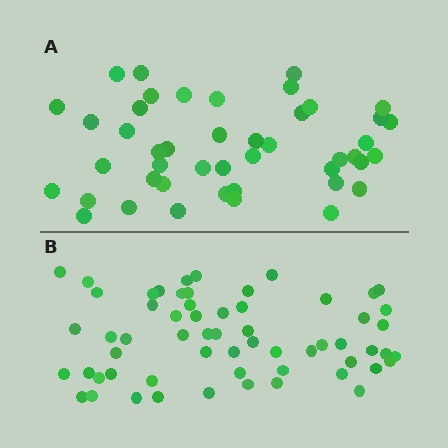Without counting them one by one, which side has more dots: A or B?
Region B (the bottom region) has more dots.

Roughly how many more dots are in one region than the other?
Region B has approximately 15 more dots than region A.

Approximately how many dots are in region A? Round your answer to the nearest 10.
About 40 dots. (The exact count is 45, which rounds to 40.)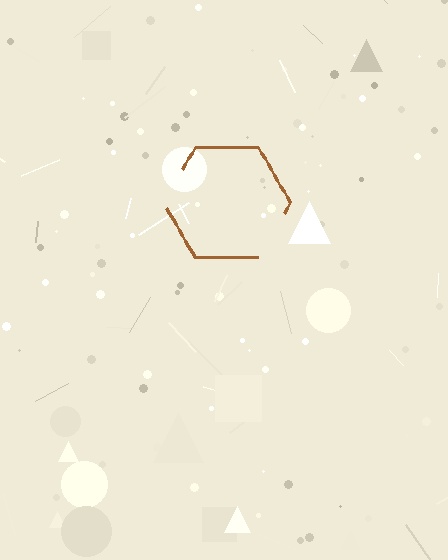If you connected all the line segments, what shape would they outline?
They would outline a hexagon.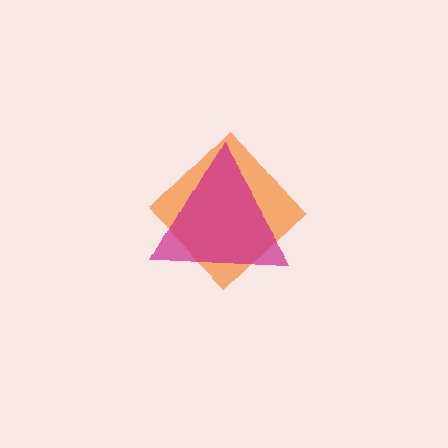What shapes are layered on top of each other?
The layered shapes are: an orange diamond, a magenta triangle.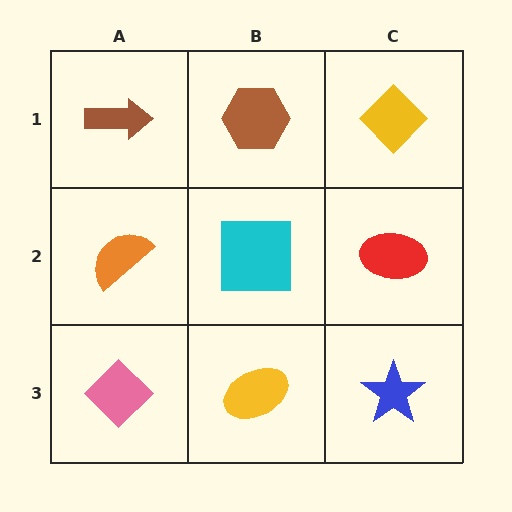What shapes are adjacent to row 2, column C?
A yellow diamond (row 1, column C), a blue star (row 3, column C), a cyan square (row 2, column B).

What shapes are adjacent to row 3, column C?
A red ellipse (row 2, column C), a yellow ellipse (row 3, column B).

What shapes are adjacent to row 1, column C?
A red ellipse (row 2, column C), a brown hexagon (row 1, column B).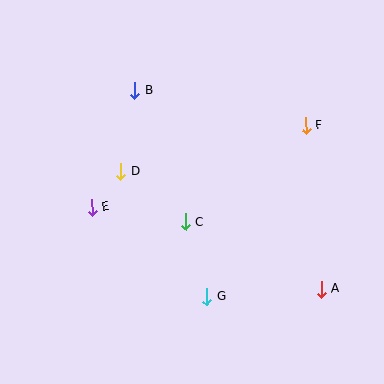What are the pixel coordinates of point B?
Point B is at (135, 90).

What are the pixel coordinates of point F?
Point F is at (306, 126).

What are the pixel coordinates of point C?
Point C is at (185, 222).